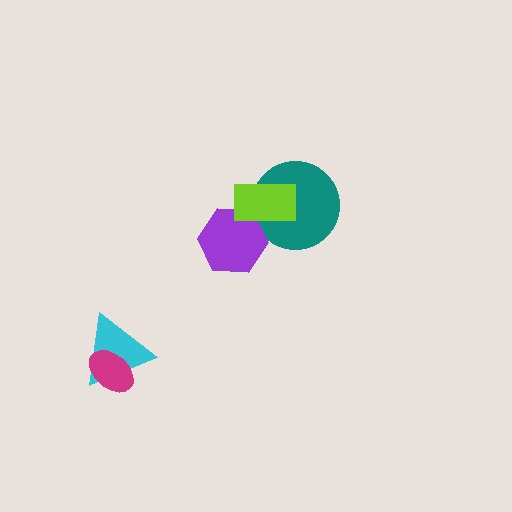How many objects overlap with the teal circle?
2 objects overlap with the teal circle.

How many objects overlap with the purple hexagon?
2 objects overlap with the purple hexagon.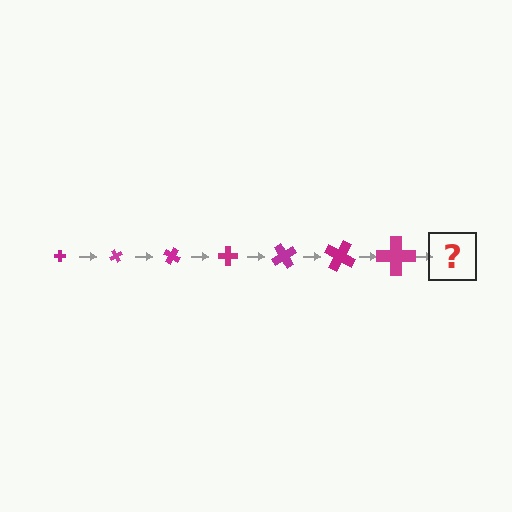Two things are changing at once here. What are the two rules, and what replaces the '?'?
The two rules are that the cross grows larger each step and it rotates 60 degrees each step. The '?' should be a cross, larger than the previous one and rotated 420 degrees from the start.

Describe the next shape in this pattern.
It should be a cross, larger than the previous one and rotated 420 degrees from the start.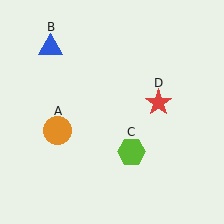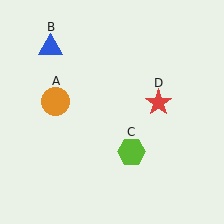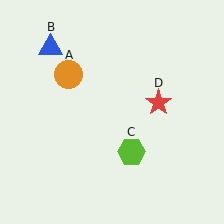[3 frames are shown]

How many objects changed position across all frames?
1 object changed position: orange circle (object A).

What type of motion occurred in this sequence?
The orange circle (object A) rotated clockwise around the center of the scene.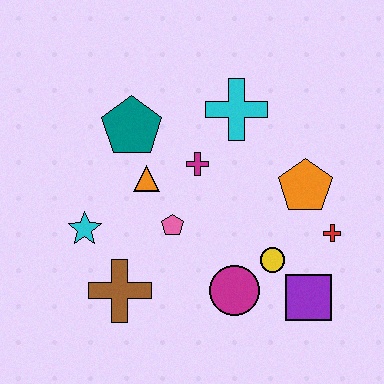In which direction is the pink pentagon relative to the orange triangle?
The pink pentagon is below the orange triangle.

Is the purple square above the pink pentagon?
No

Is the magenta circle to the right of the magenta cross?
Yes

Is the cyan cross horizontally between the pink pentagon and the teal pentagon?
No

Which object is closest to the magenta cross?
The orange triangle is closest to the magenta cross.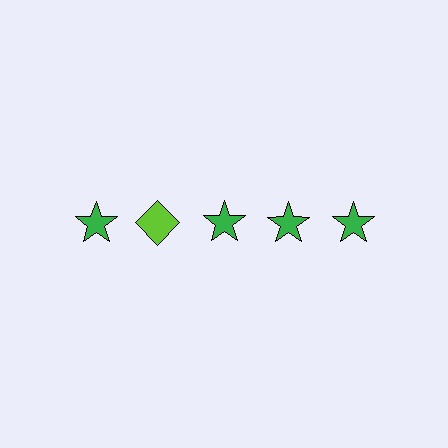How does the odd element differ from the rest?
It differs in both color (lime instead of green) and shape (diamond instead of star).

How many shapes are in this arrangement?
There are 5 shapes arranged in a grid pattern.